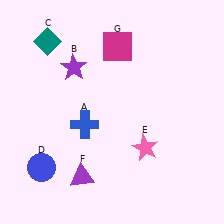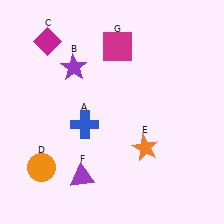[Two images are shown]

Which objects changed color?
C changed from teal to magenta. D changed from blue to orange. E changed from pink to orange.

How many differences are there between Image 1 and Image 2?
There are 3 differences between the two images.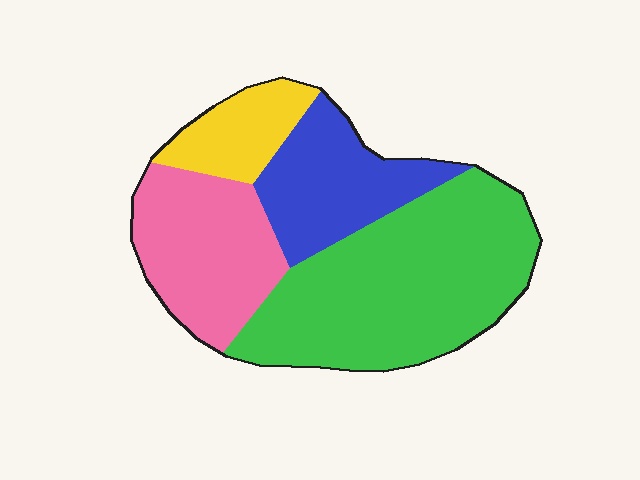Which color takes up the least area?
Yellow, at roughly 10%.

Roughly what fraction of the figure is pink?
Pink takes up about one quarter (1/4) of the figure.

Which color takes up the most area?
Green, at roughly 45%.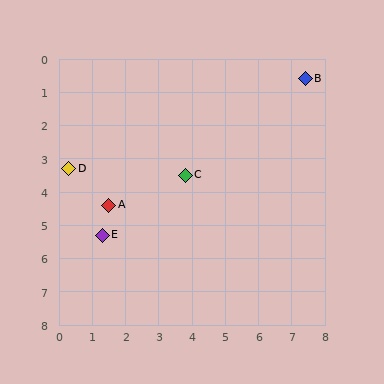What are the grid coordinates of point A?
Point A is at approximately (1.5, 4.4).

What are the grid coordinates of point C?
Point C is at approximately (3.8, 3.5).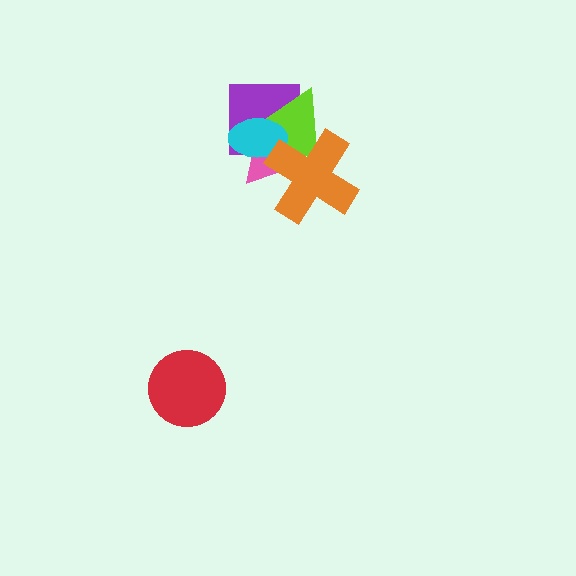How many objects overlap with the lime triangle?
4 objects overlap with the lime triangle.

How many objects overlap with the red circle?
0 objects overlap with the red circle.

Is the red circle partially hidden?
No, no other shape covers it.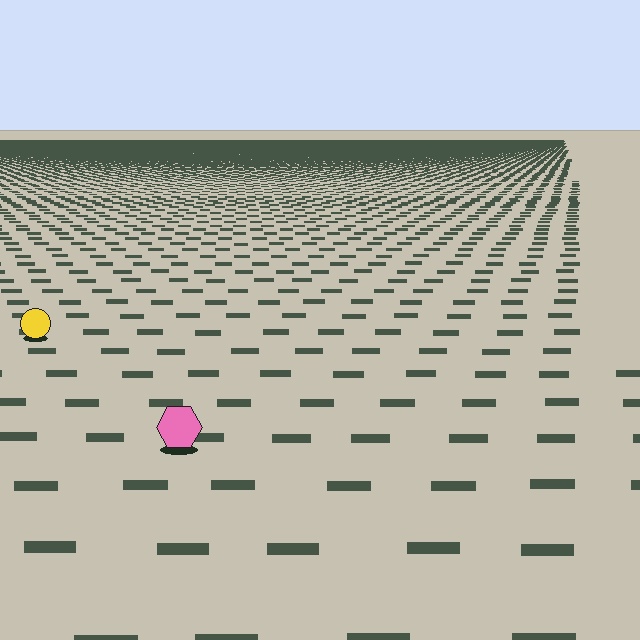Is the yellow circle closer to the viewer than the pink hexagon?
No. The pink hexagon is closer — you can tell from the texture gradient: the ground texture is coarser near it.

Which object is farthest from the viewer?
The yellow circle is farthest from the viewer. It appears smaller and the ground texture around it is denser.